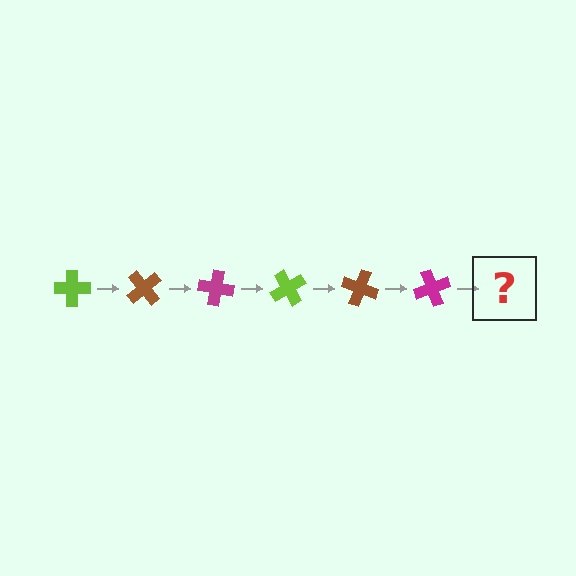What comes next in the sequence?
The next element should be a lime cross, rotated 300 degrees from the start.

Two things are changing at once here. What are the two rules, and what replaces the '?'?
The two rules are that it rotates 50 degrees each step and the color cycles through lime, brown, and magenta. The '?' should be a lime cross, rotated 300 degrees from the start.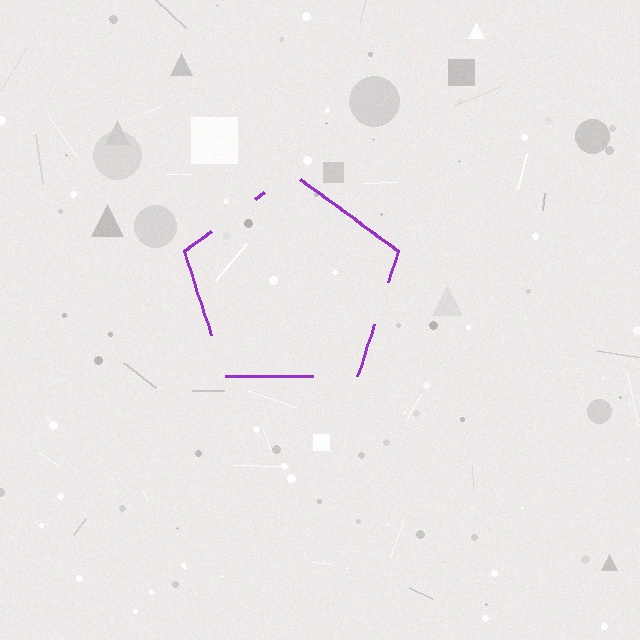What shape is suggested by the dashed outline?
The dashed outline suggests a pentagon.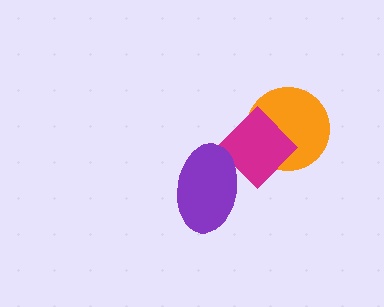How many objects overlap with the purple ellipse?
1 object overlaps with the purple ellipse.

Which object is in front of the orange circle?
The magenta diamond is in front of the orange circle.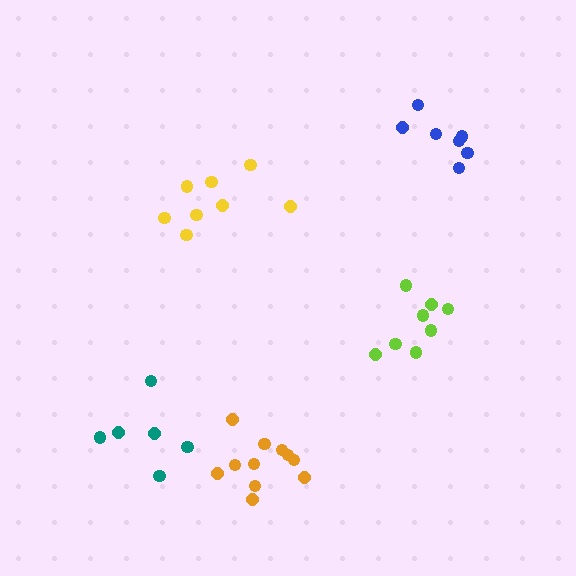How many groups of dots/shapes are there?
There are 5 groups.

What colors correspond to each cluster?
The clusters are colored: blue, teal, yellow, orange, lime.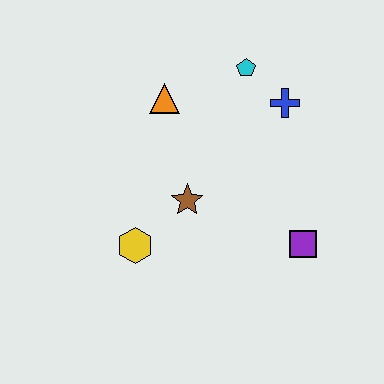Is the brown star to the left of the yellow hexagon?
No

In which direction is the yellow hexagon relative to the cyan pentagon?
The yellow hexagon is below the cyan pentagon.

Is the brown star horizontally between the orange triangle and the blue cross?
Yes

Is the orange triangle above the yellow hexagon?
Yes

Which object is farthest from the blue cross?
The yellow hexagon is farthest from the blue cross.